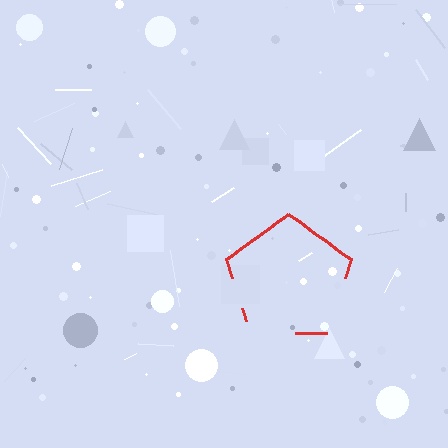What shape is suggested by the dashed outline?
The dashed outline suggests a pentagon.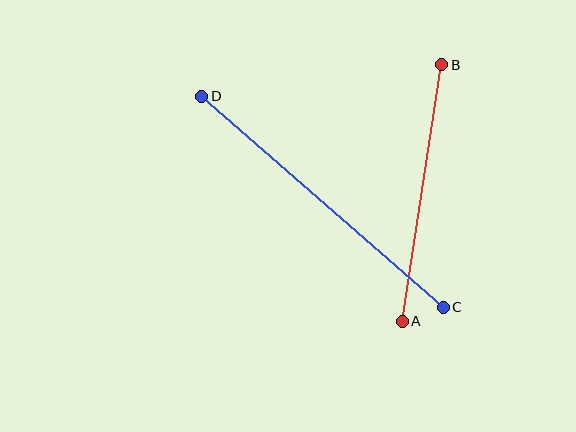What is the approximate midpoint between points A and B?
The midpoint is at approximately (422, 193) pixels.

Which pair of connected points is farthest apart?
Points C and D are farthest apart.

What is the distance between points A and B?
The distance is approximately 260 pixels.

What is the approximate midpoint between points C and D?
The midpoint is at approximately (322, 202) pixels.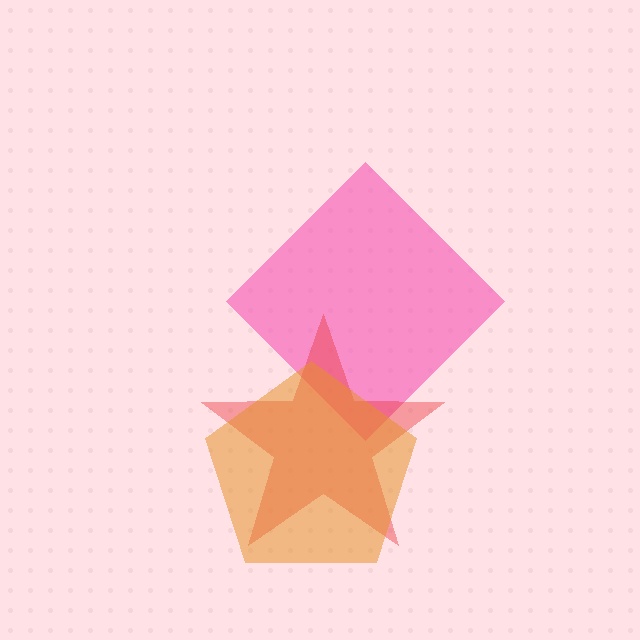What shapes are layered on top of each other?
The layered shapes are: a pink diamond, a red star, an orange pentagon.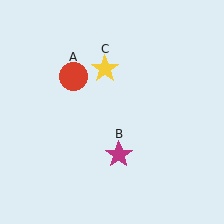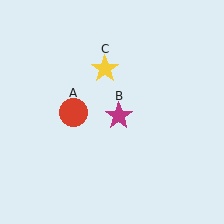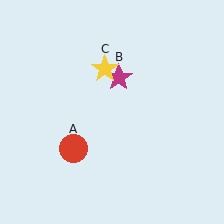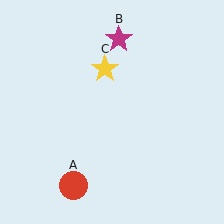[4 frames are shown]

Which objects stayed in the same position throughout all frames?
Yellow star (object C) remained stationary.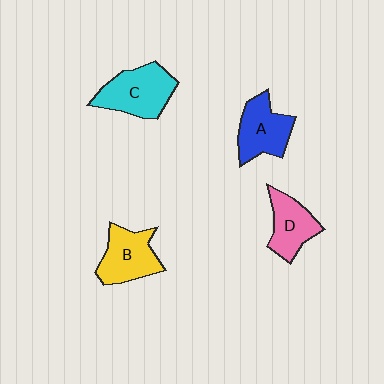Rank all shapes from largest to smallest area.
From largest to smallest: C (cyan), B (yellow), A (blue), D (pink).